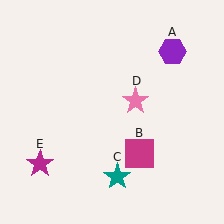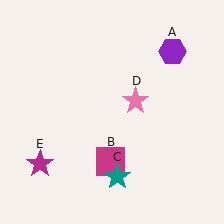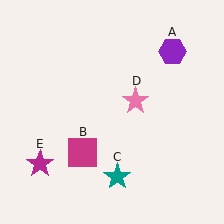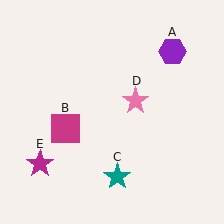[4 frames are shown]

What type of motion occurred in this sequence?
The magenta square (object B) rotated clockwise around the center of the scene.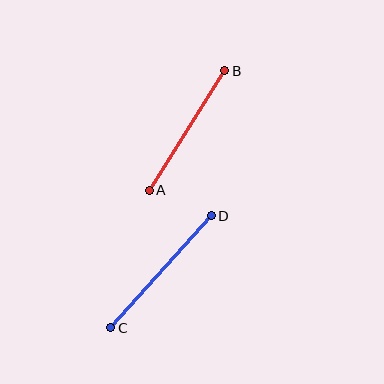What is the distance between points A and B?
The distance is approximately 141 pixels.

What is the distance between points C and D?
The distance is approximately 150 pixels.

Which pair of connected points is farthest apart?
Points C and D are farthest apart.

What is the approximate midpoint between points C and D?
The midpoint is at approximately (161, 272) pixels.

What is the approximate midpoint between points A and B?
The midpoint is at approximately (187, 130) pixels.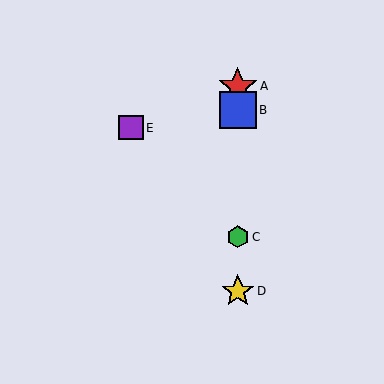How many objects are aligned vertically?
4 objects (A, B, C, D) are aligned vertically.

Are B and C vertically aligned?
Yes, both are at x≈238.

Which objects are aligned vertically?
Objects A, B, C, D are aligned vertically.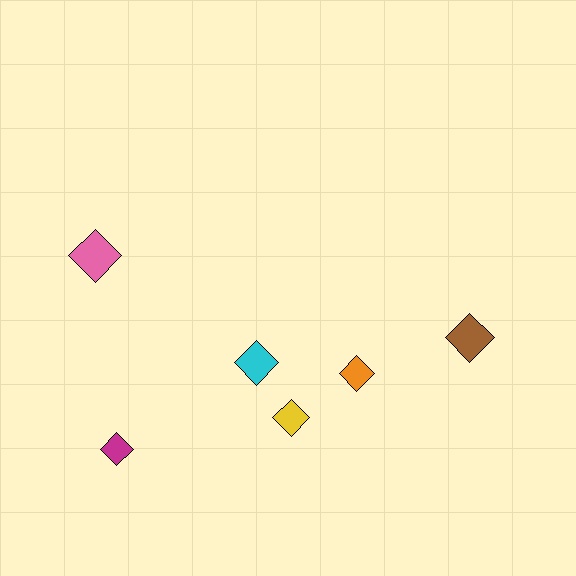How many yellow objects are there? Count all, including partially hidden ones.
There is 1 yellow object.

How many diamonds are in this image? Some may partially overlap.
There are 6 diamonds.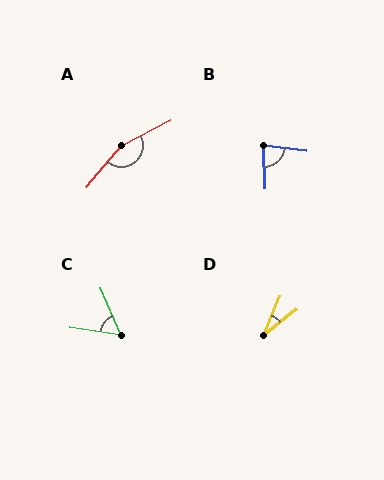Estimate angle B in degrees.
Approximately 81 degrees.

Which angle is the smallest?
D, at approximately 29 degrees.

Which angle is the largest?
A, at approximately 157 degrees.